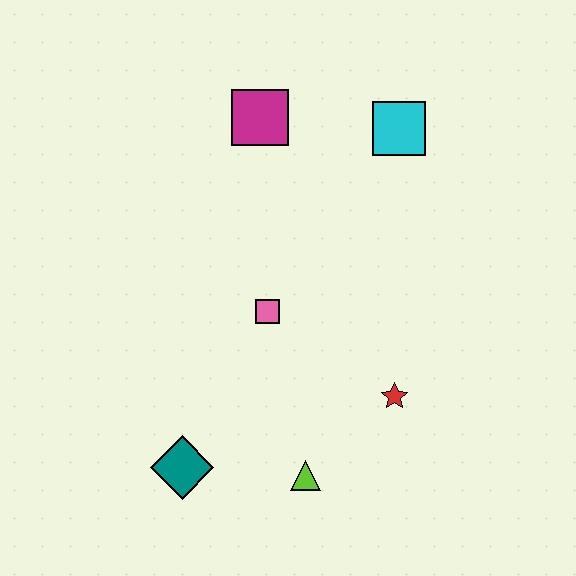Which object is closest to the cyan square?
The magenta square is closest to the cyan square.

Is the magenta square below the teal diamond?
No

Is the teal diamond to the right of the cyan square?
No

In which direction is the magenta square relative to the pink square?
The magenta square is above the pink square.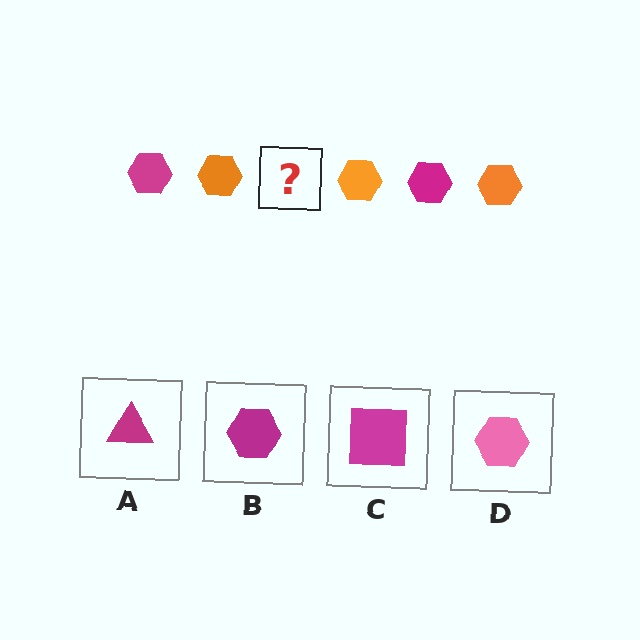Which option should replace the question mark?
Option B.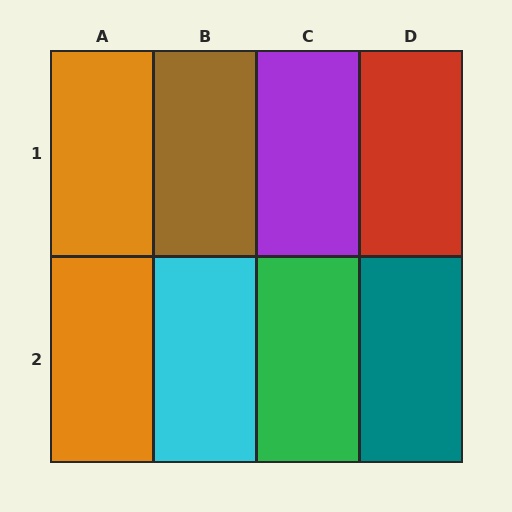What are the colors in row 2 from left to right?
Orange, cyan, green, teal.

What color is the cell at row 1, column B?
Brown.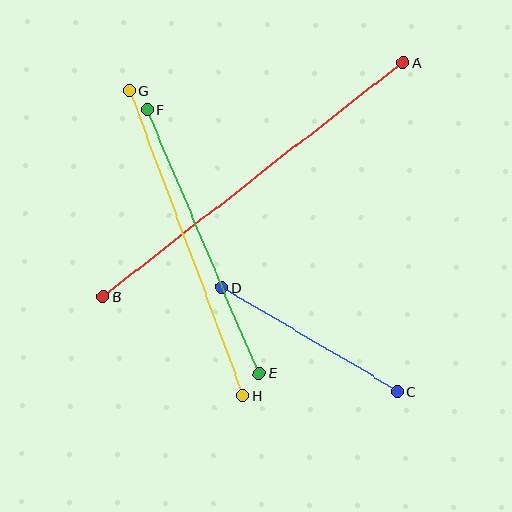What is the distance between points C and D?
The distance is approximately 205 pixels.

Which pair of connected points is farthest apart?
Points A and B are farthest apart.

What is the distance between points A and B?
The distance is approximately 380 pixels.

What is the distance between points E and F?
The distance is approximately 287 pixels.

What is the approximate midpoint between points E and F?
The midpoint is at approximately (203, 241) pixels.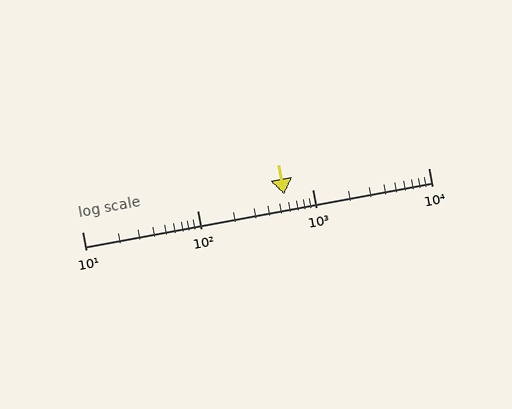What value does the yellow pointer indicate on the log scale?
The pointer indicates approximately 560.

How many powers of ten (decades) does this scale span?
The scale spans 3 decades, from 10 to 10000.